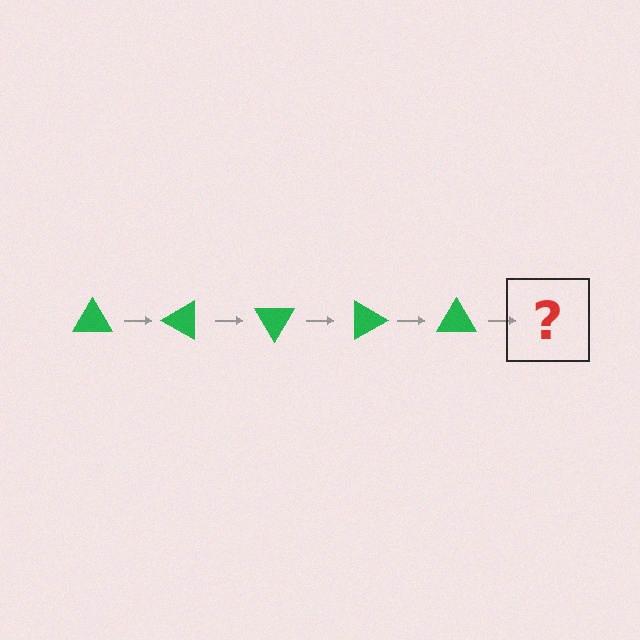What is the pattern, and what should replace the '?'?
The pattern is that the triangle rotates 30 degrees each step. The '?' should be a green triangle rotated 150 degrees.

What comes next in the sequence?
The next element should be a green triangle rotated 150 degrees.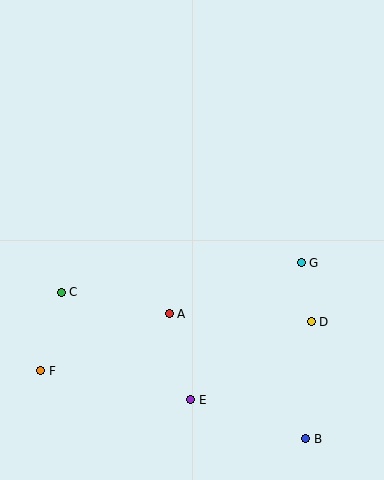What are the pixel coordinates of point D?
Point D is at (311, 322).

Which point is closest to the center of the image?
Point A at (169, 314) is closest to the center.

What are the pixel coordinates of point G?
Point G is at (301, 263).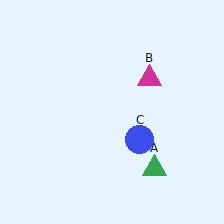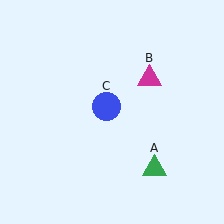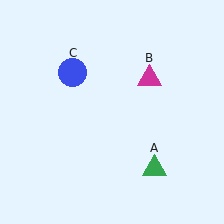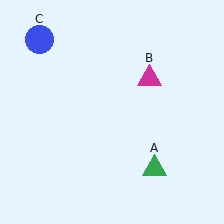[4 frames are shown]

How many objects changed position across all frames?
1 object changed position: blue circle (object C).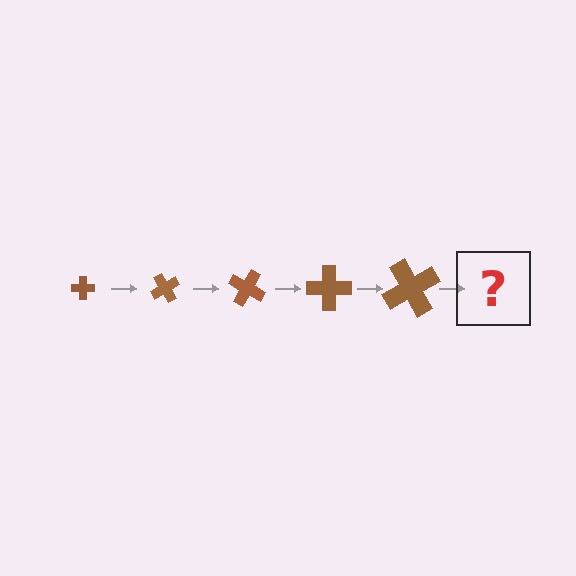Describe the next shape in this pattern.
It should be a cross, larger than the previous one and rotated 300 degrees from the start.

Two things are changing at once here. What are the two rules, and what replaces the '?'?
The two rules are that the cross grows larger each step and it rotates 60 degrees each step. The '?' should be a cross, larger than the previous one and rotated 300 degrees from the start.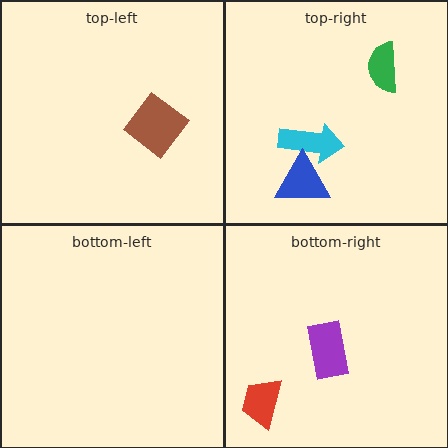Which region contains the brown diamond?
The top-left region.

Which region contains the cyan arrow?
The top-right region.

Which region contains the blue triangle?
The top-right region.